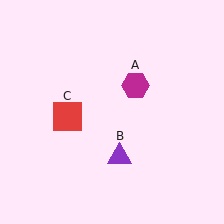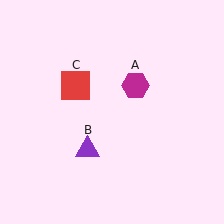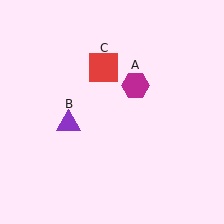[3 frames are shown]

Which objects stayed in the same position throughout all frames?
Magenta hexagon (object A) remained stationary.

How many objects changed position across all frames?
2 objects changed position: purple triangle (object B), red square (object C).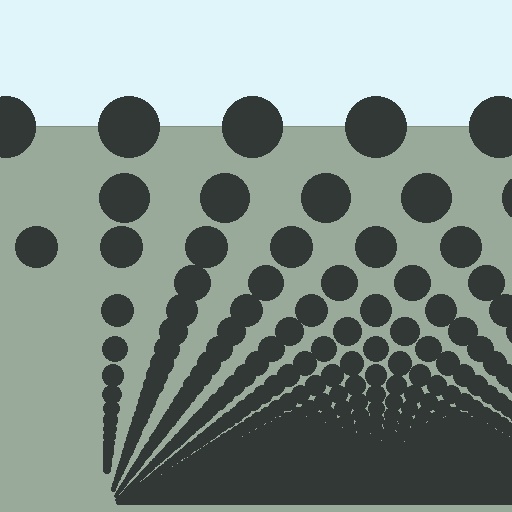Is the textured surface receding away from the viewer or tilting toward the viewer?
The surface appears to tilt toward the viewer. Texture elements get larger and sparser toward the top.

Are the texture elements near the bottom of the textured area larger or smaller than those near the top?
Smaller. The gradient is inverted — elements near the bottom are smaller and denser.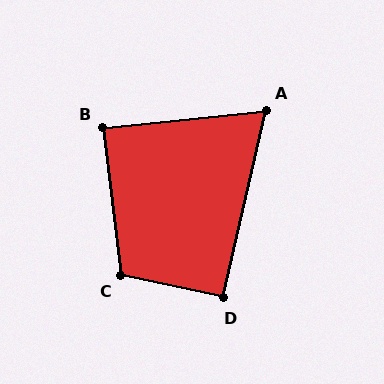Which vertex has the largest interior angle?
C, at approximately 109 degrees.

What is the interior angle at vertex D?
Approximately 91 degrees (approximately right).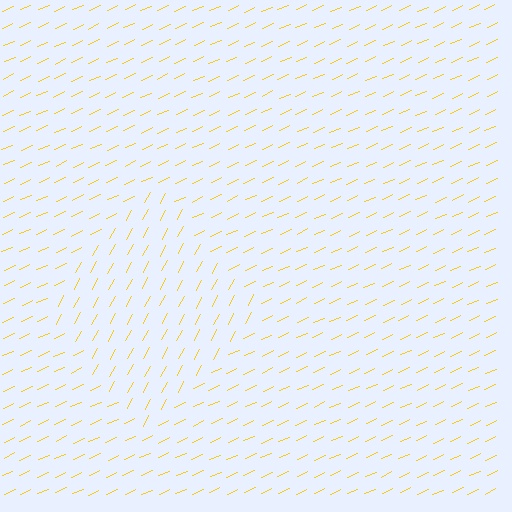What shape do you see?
I see a diamond.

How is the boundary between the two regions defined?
The boundary is defined purely by a change in line orientation (approximately 38 degrees difference). All lines are the same color and thickness.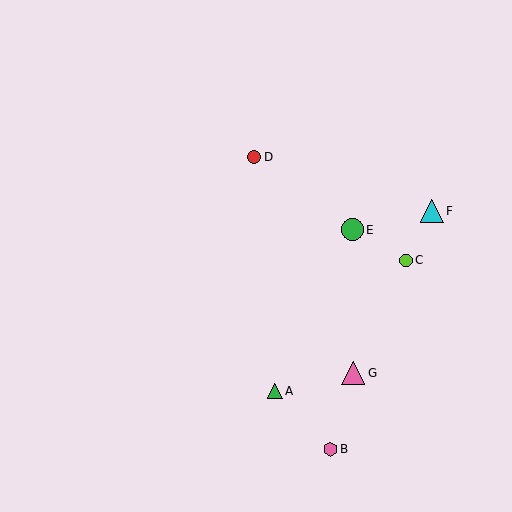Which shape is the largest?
The cyan triangle (labeled F) is the largest.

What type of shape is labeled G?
Shape G is a pink triangle.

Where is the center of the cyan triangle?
The center of the cyan triangle is at (432, 211).